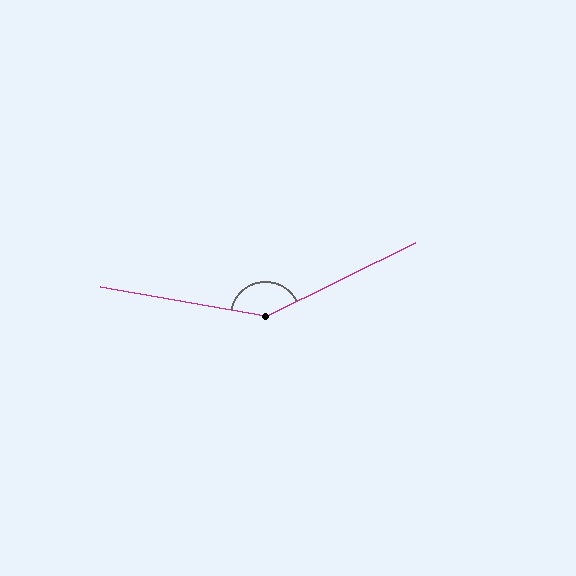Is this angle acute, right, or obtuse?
It is obtuse.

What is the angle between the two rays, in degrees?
Approximately 144 degrees.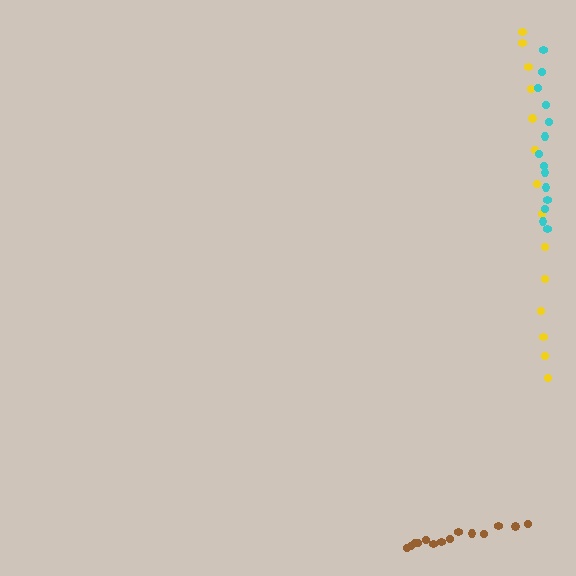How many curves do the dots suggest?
There are 3 distinct paths.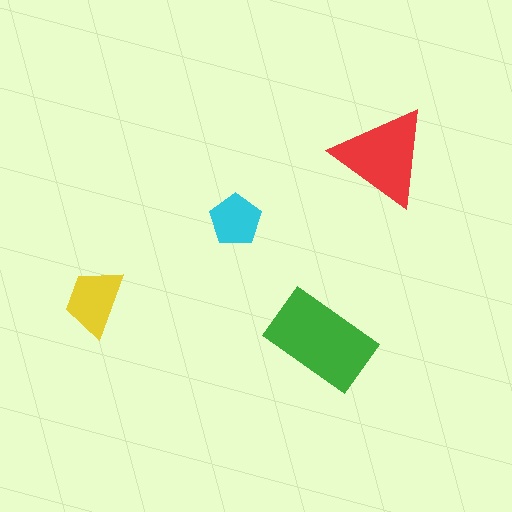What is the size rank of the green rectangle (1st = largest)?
1st.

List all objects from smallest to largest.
The cyan pentagon, the yellow trapezoid, the red triangle, the green rectangle.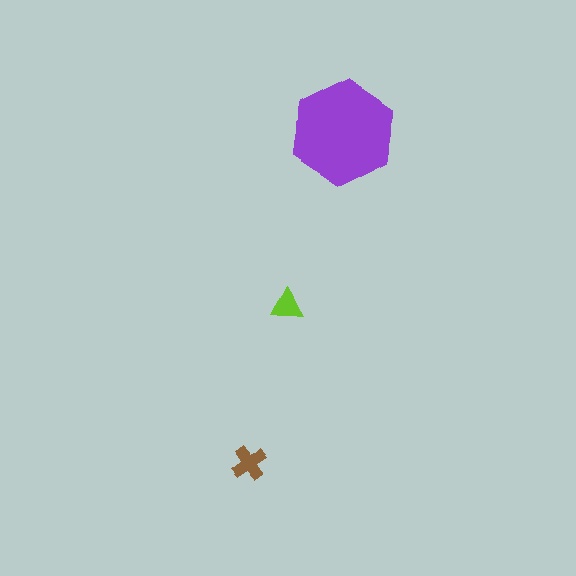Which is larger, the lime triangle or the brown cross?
The brown cross.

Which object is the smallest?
The lime triangle.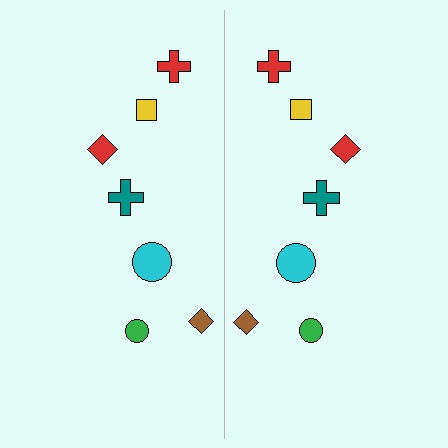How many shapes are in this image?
There are 14 shapes in this image.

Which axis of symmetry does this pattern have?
The pattern has a vertical axis of symmetry running through the center of the image.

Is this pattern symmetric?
Yes, this pattern has bilateral (reflection) symmetry.